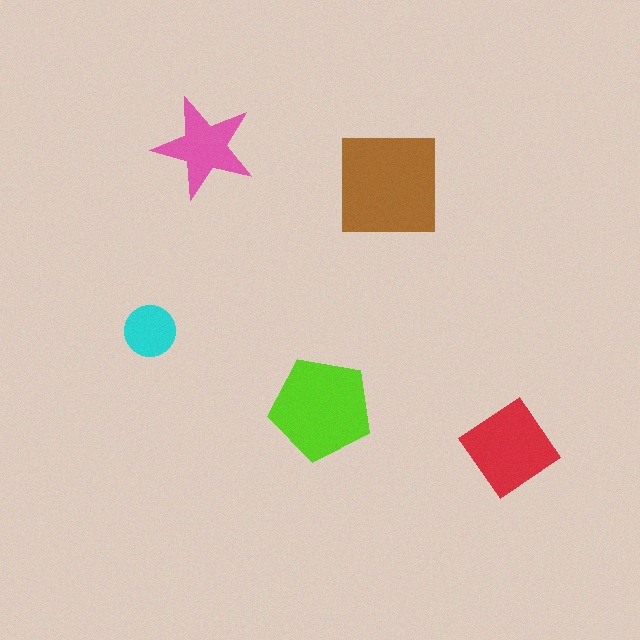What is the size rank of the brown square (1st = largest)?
1st.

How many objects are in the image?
There are 5 objects in the image.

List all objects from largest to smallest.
The brown square, the lime pentagon, the red diamond, the pink star, the cyan circle.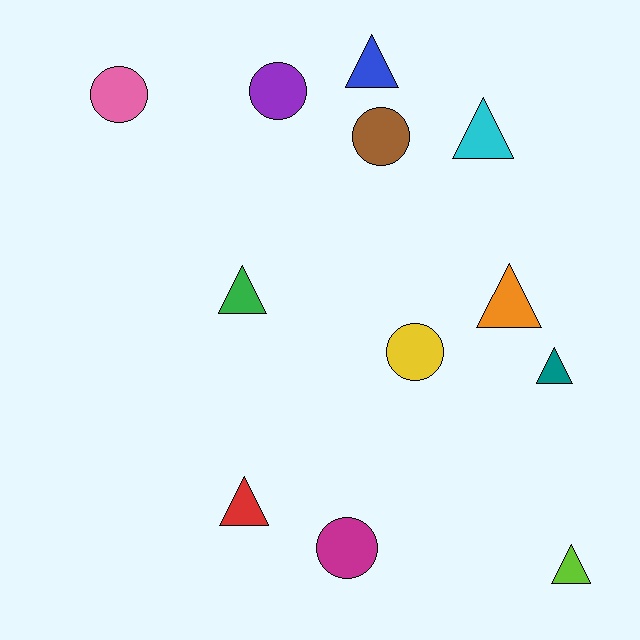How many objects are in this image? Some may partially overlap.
There are 12 objects.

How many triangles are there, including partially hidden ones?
There are 7 triangles.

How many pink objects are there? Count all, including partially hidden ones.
There is 1 pink object.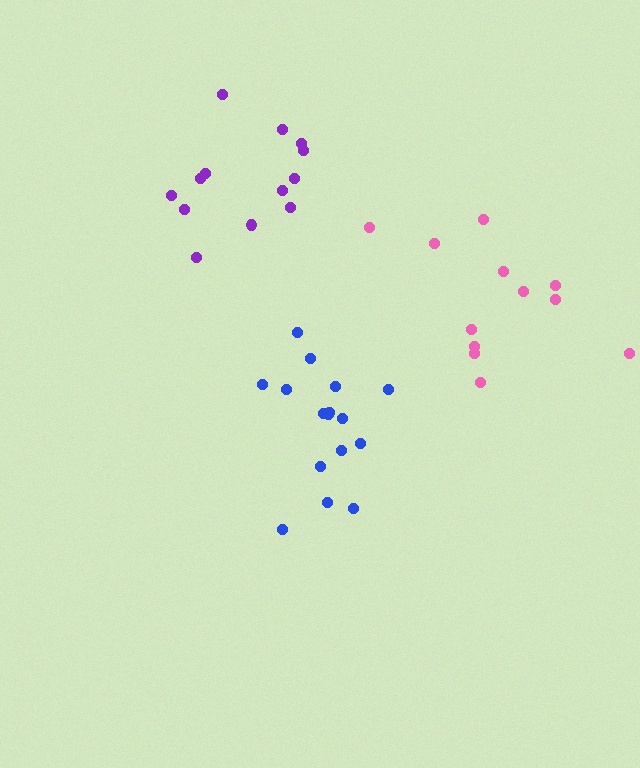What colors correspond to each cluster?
The clusters are colored: pink, purple, blue.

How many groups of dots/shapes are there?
There are 3 groups.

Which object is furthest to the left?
The purple cluster is leftmost.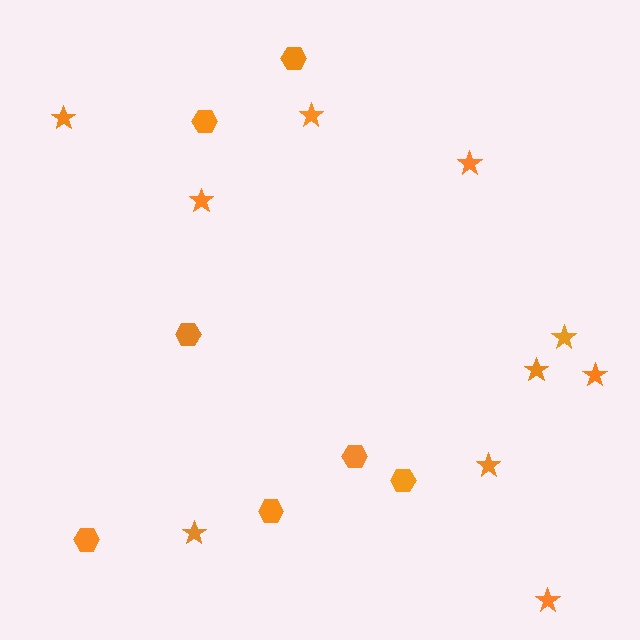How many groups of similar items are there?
There are 2 groups: one group of stars (10) and one group of hexagons (7).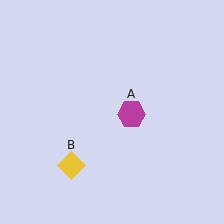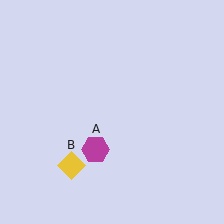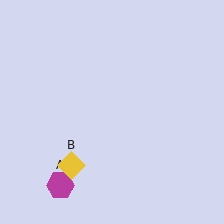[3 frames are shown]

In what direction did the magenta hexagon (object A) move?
The magenta hexagon (object A) moved down and to the left.